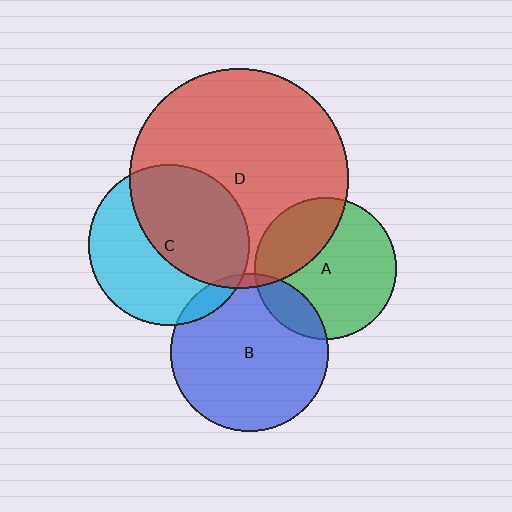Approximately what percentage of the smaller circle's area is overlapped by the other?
Approximately 5%.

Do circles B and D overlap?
Yes.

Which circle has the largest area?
Circle D (red).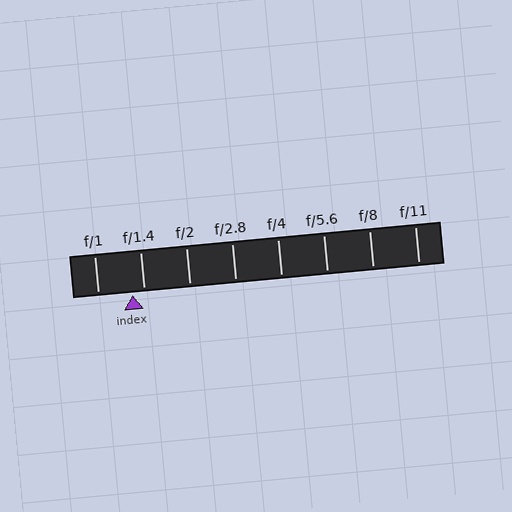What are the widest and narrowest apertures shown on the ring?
The widest aperture shown is f/1 and the narrowest is f/11.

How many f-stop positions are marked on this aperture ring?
There are 8 f-stop positions marked.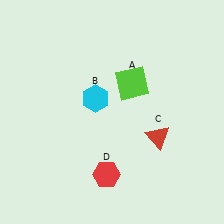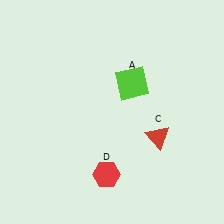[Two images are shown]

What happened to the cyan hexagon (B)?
The cyan hexagon (B) was removed in Image 2. It was in the top-left area of Image 1.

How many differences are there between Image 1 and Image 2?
There is 1 difference between the two images.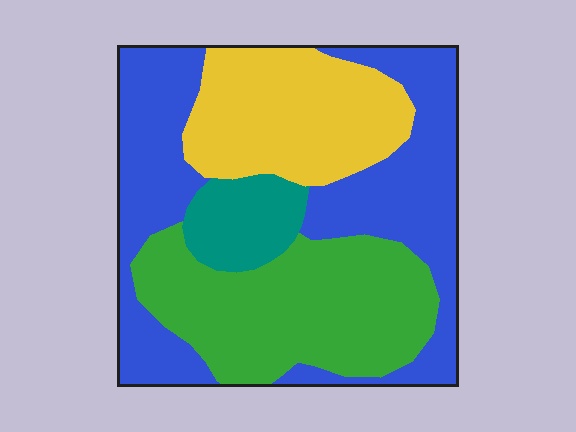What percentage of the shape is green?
Green covers about 30% of the shape.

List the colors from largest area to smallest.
From largest to smallest: blue, green, yellow, teal.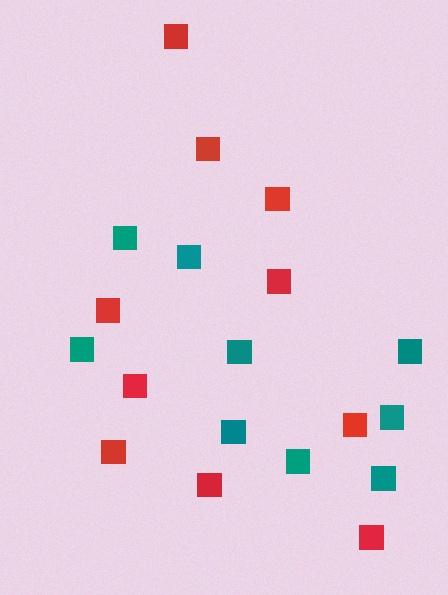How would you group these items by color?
There are 2 groups: one group of red squares (10) and one group of teal squares (9).